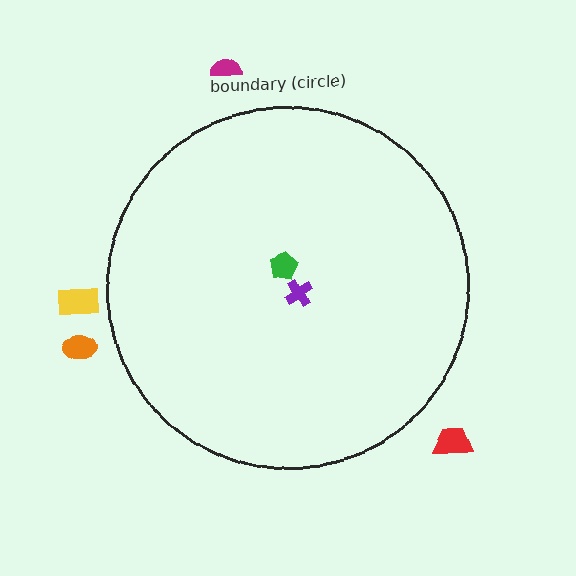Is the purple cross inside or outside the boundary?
Inside.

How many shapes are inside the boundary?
2 inside, 4 outside.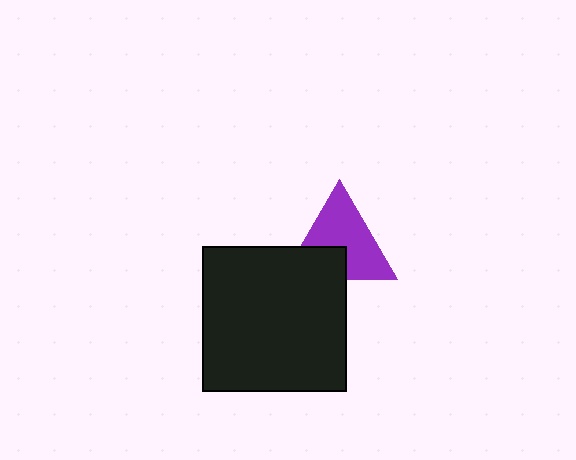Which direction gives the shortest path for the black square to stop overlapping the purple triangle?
Moving down gives the shortest separation.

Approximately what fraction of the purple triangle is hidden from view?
Roughly 33% of the purple triangle is hidden behind the black square.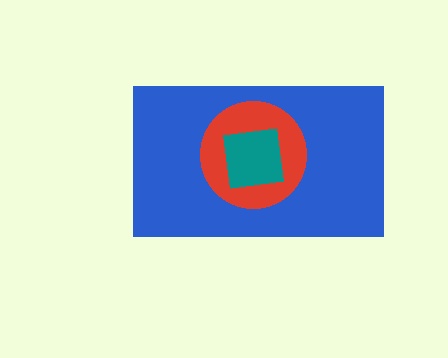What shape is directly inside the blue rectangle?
The red circle.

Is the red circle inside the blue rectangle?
Yes.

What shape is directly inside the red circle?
The teal square.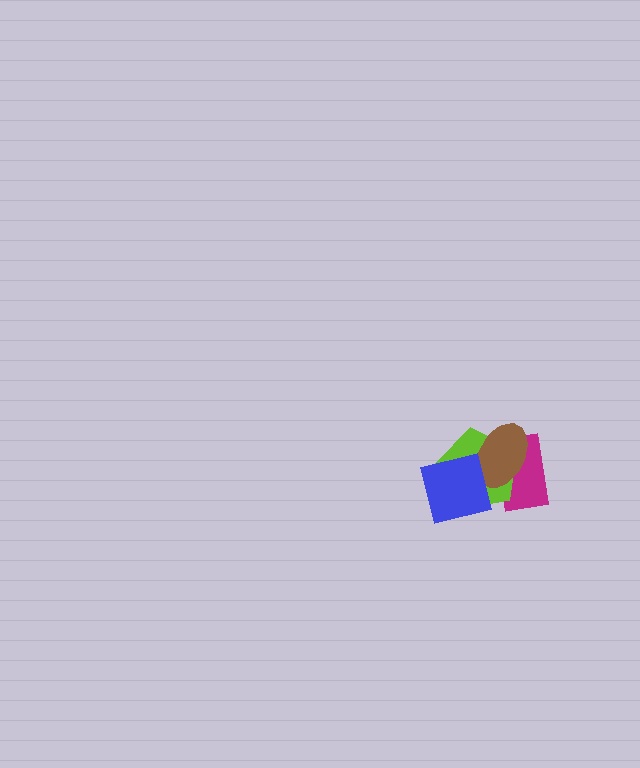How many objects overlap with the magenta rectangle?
2 objects overlap with the magenta rectangle.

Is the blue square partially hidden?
No, no other shape covers it.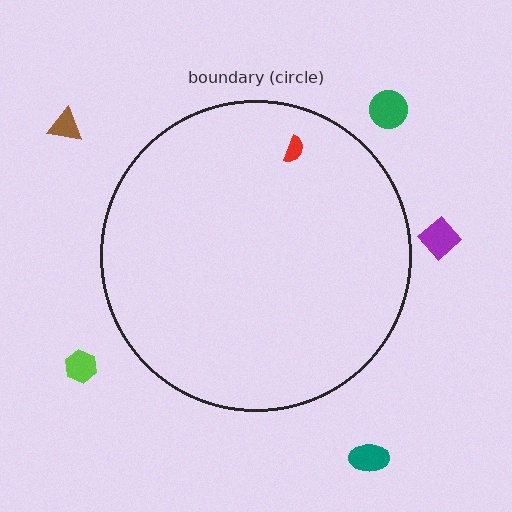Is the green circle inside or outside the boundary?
Outside.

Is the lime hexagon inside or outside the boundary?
Outside.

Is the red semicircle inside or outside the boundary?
Inside.